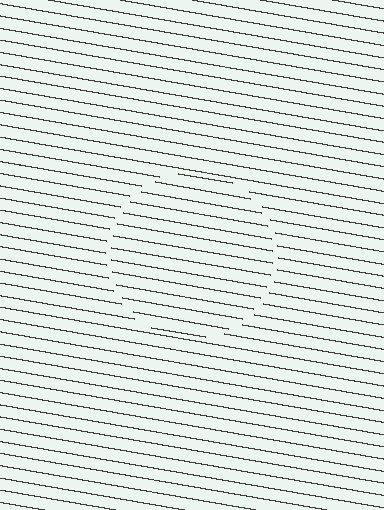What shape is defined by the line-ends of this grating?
An illusory circle. The interior of the shape contains the same grating, shifted by half a period — the contour is defined by the phase discontinuity where line-ends from the inner and outer gratings abut.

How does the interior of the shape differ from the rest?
The interior of the shape contains the same grating, shifted by half a period — the contour is defined by the phase discontinuity where line-ends from the inner and outer gratings abut.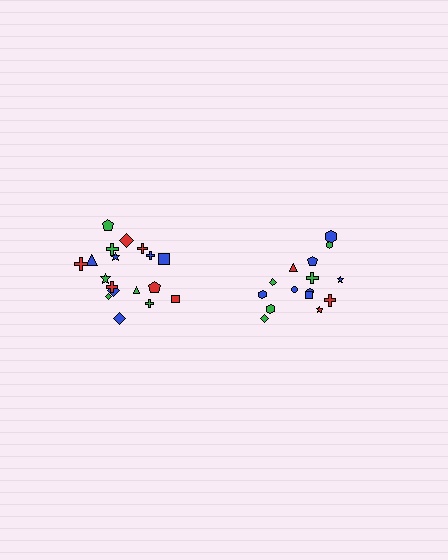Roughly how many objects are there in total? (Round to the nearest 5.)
Roughly 35 objects in total.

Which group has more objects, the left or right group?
The left group.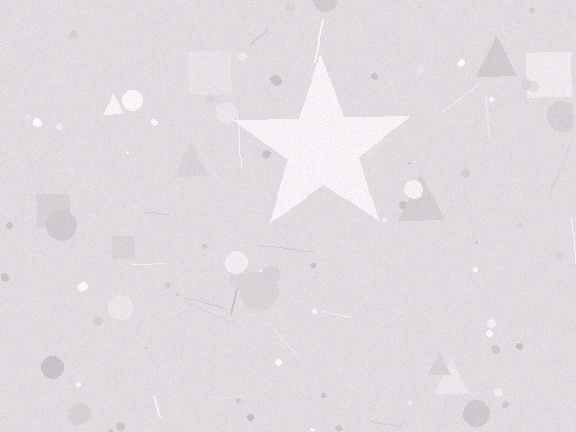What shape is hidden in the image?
A star is hidden in the image.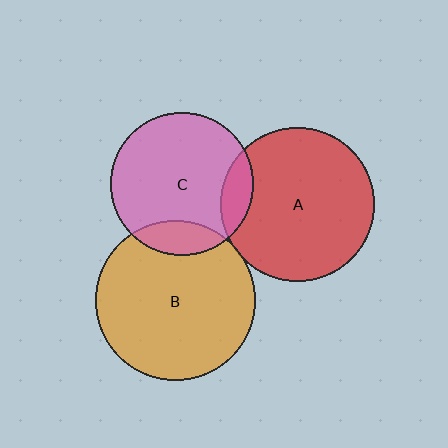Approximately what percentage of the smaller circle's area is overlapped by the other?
Approximately 15%.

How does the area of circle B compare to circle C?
Approximately 1.3 times.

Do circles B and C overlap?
Yes.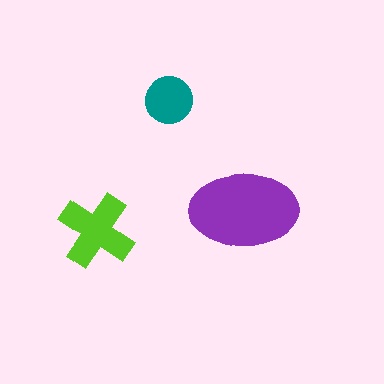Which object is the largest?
The purple ellipse.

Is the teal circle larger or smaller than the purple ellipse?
Smaller.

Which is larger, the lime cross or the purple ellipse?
The purple ellipse.